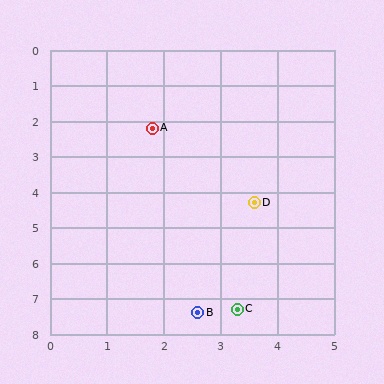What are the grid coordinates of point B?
Point B is at approximately (2.6, 7.4).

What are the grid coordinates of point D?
Point D is at approximately (3.6, 4.3).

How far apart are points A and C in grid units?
Points A and C are about 5.3 grid units apart.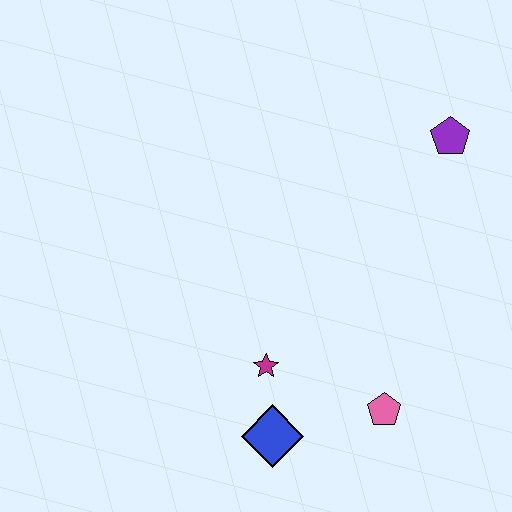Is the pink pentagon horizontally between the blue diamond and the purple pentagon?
Yes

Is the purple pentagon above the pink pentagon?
Yes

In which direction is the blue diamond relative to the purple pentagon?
The blue diamond is below the purple pentagon.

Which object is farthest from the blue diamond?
The purple pentagon is farthest from the blue diamond.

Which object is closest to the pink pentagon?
The blue diamond is closest to the pink pentagon.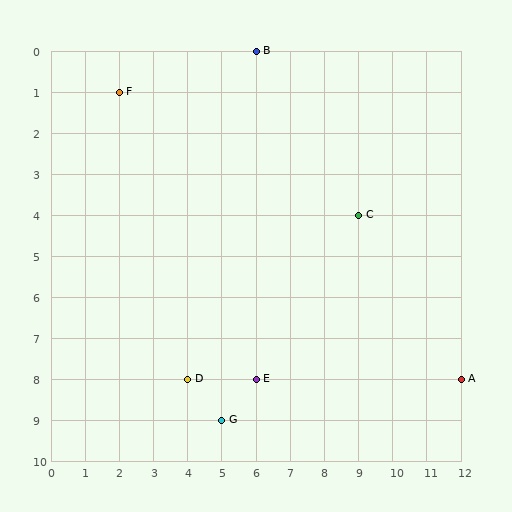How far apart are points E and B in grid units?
Points E and B are 8 rows apart.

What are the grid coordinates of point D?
Point D is at grid coordinates (4, 8).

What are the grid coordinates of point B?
Point B is at grid coordinates (6, 0).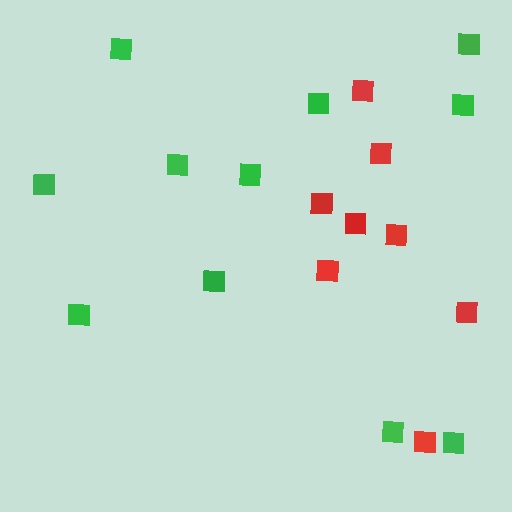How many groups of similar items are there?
There are 2 groups: one group of green squares (11) and one group of red squares (8).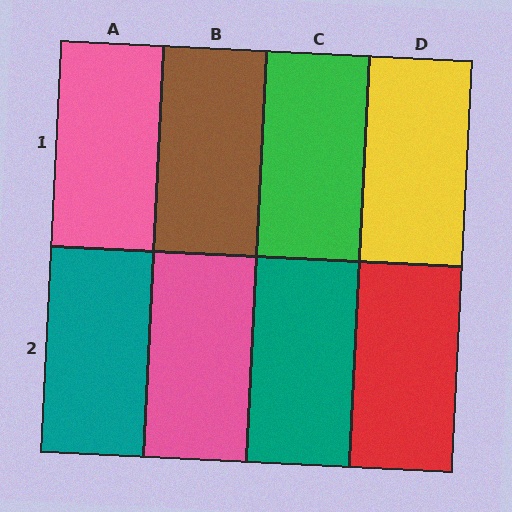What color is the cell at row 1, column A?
Pink.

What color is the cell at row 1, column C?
Green.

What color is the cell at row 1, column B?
Brown.